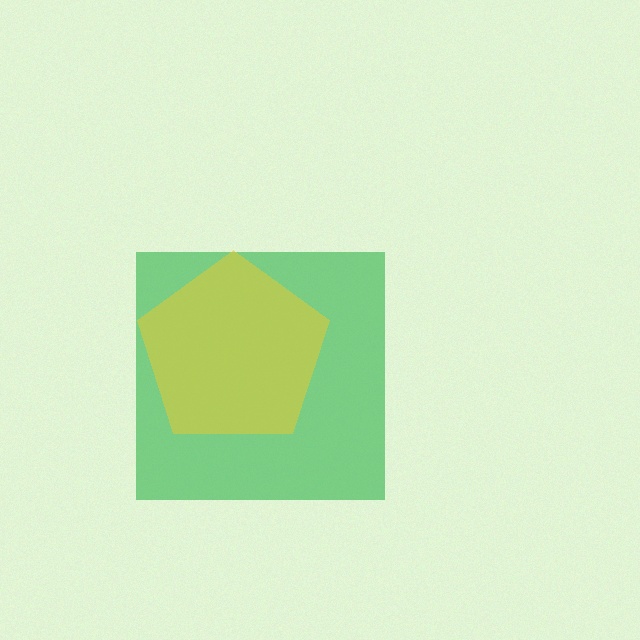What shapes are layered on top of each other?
The layered shapes are: a green square, a yellow pentagon.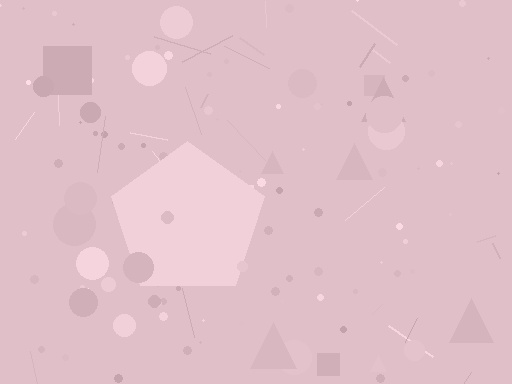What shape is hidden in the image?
A pentagon is hidden in the image.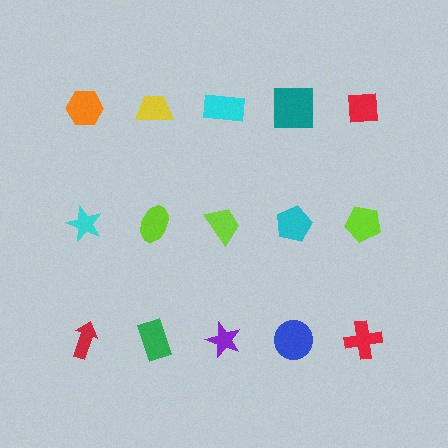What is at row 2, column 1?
A cyan star.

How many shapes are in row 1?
5 shapes.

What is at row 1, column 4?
A teal square.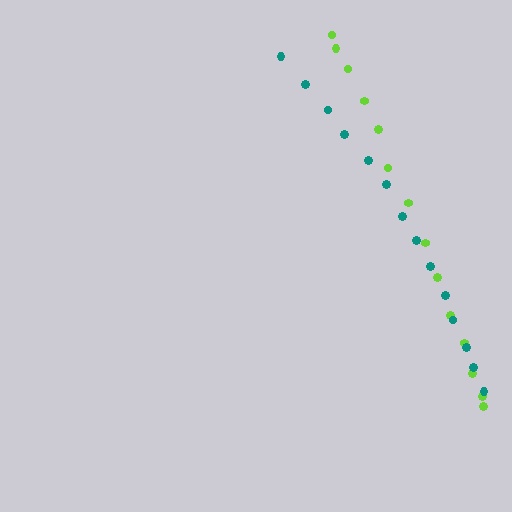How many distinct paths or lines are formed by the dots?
There are 2 distinct paths.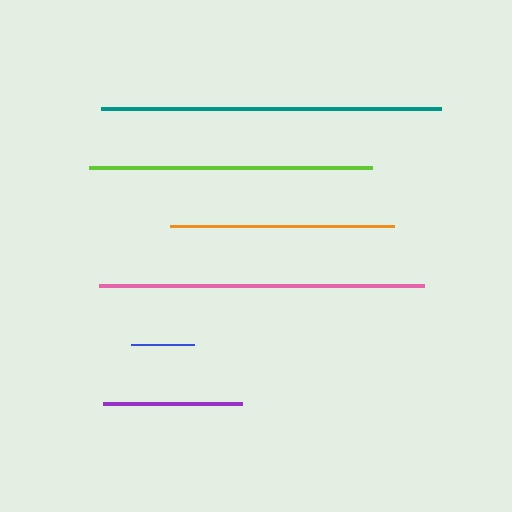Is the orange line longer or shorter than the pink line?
The pink line is longer than the orange line.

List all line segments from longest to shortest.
From longest to shortest: teal, pink, lime, orange, purple, blue.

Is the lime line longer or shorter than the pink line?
The pink line is longer than the lime line.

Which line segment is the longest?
The teal line is the longest at approximately 340 pixels.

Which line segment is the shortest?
The blue line is the shortest at approximately 63 pixels.